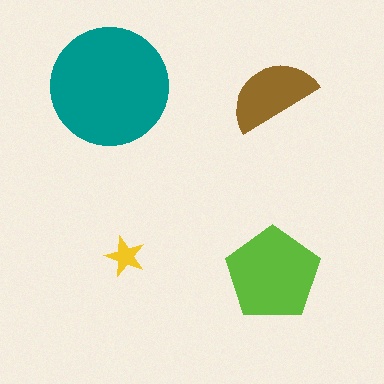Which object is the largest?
The teal circle.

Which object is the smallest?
The yellow star.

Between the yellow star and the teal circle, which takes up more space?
The teal circle.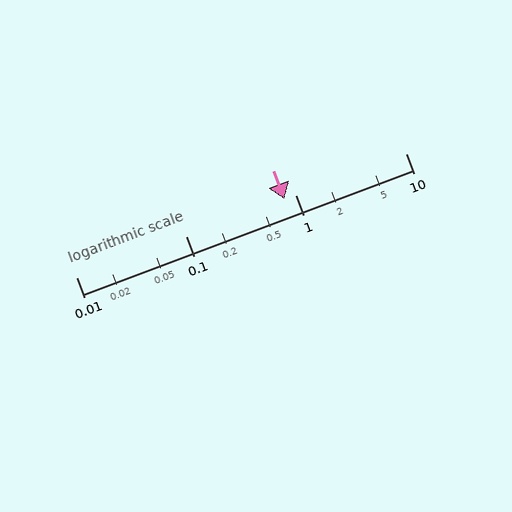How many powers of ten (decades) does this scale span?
The scale spans 3 decades, from 0.01 to 10.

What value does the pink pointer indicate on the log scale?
The pointer indicates approximately 0.79.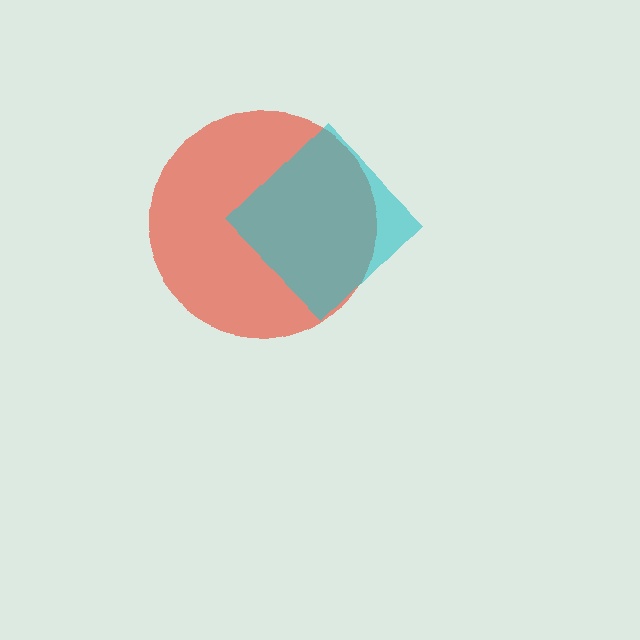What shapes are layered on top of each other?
The layered shapes are: a red circle, a cyan diamond.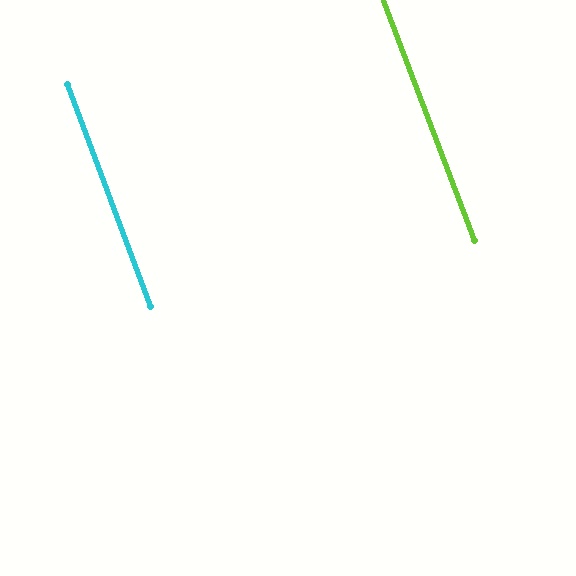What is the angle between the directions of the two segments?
Approximately 0 degrees.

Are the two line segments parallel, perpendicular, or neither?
Parallel — their directions differ by only 0.3°.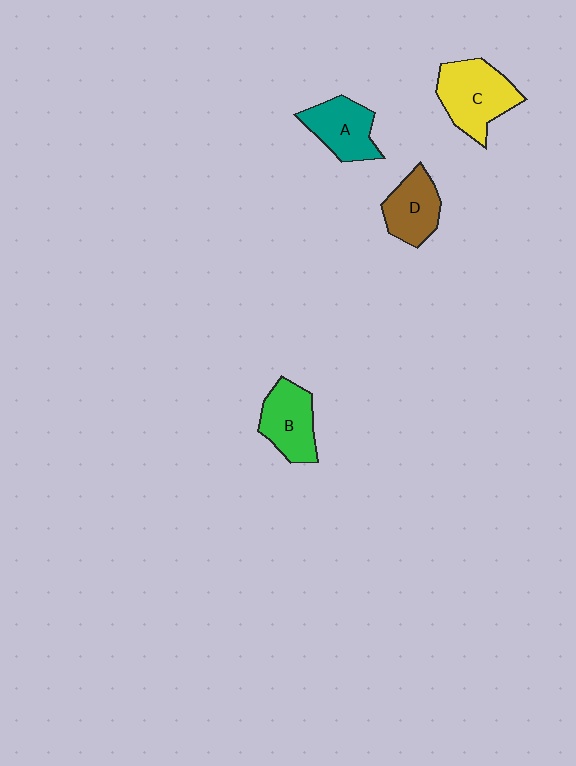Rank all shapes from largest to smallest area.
From largest to smallest: C (yellow), B (green), A (teal), D (brown).